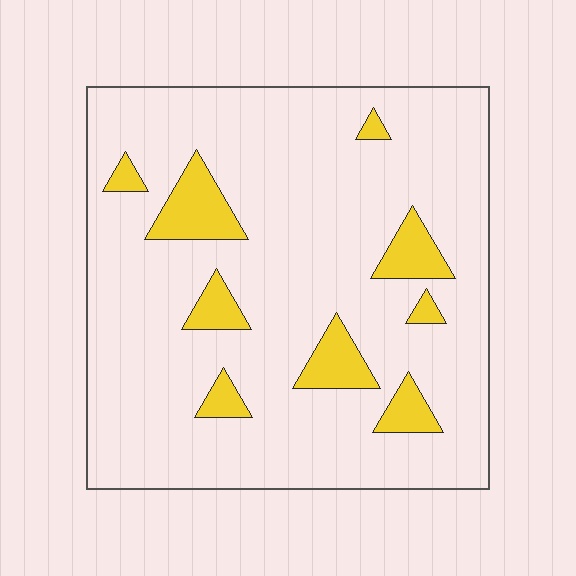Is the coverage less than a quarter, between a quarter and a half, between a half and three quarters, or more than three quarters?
Less than a quarter.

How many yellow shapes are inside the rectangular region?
9.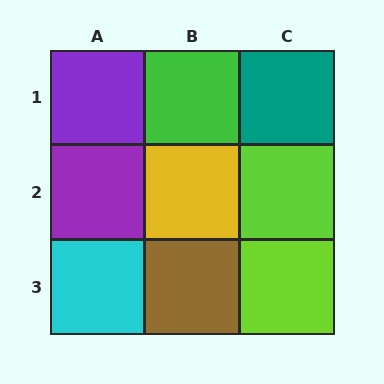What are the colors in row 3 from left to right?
Cyan, brown, lime.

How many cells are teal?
1 cell is teal.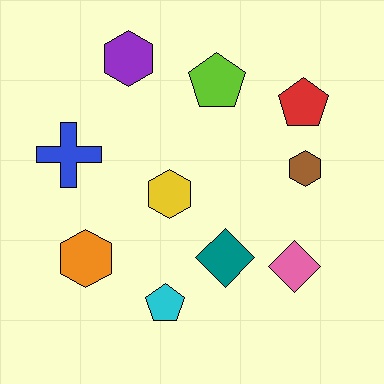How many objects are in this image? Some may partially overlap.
There are 10 objects.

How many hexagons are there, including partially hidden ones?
There are 4 hexagons.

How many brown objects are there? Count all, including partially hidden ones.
There is 1 brown object.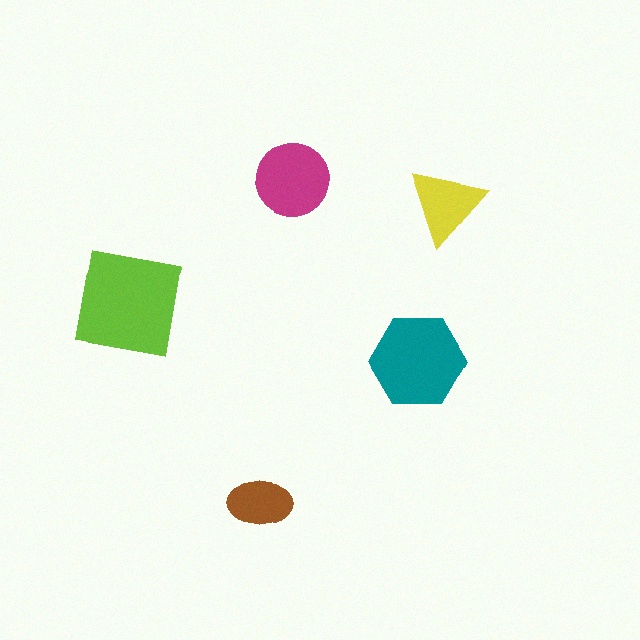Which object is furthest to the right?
The yellow triangle is rightmost.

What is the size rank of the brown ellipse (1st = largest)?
5th.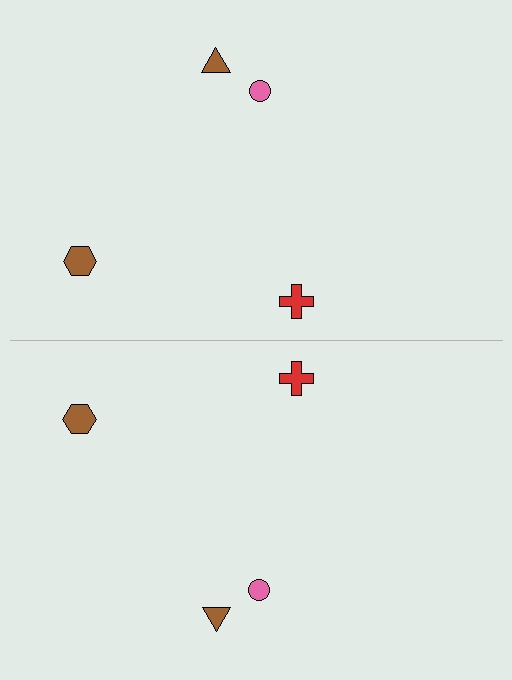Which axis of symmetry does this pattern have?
The pattern has a horizontal axis of symmetry running through the center of the image.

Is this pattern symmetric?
Yes, this pattern has bilateral (reflection) symmetry.